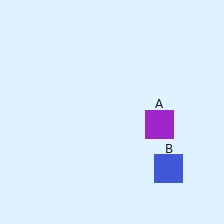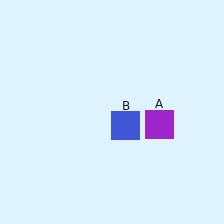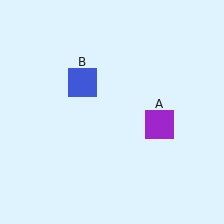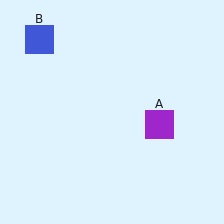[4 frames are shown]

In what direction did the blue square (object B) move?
The blue square (object B) moved up and to the left.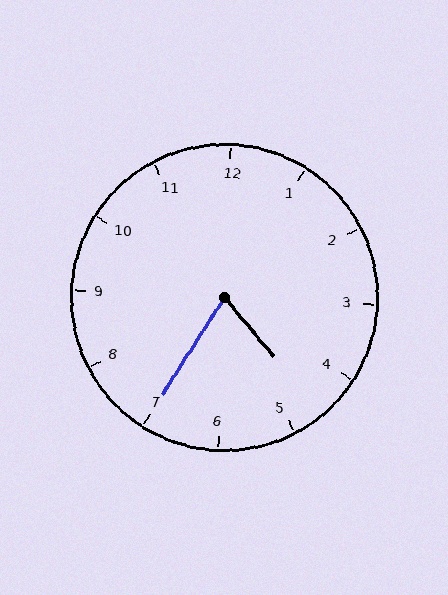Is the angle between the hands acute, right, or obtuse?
It is acute.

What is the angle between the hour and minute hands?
Approximately 72 degrees.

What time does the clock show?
4:35.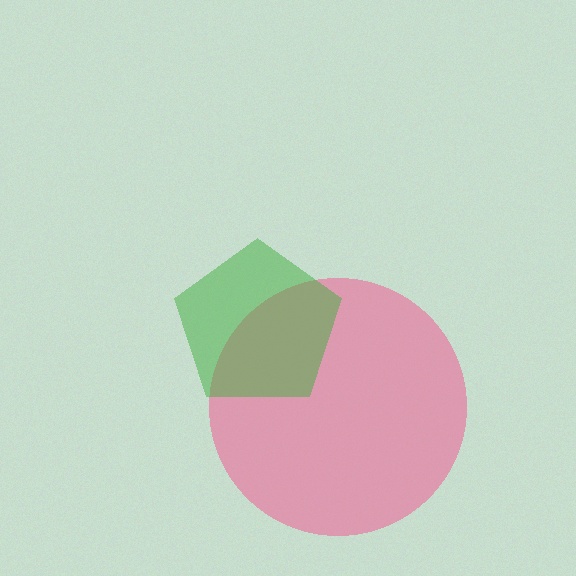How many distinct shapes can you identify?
There are 2 distinct shapes: a pink circle, a green pentagon.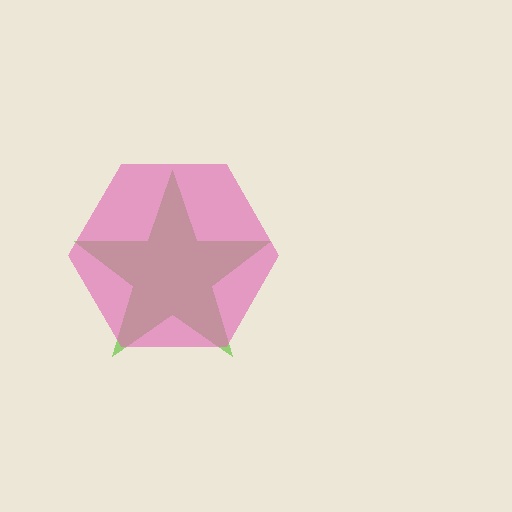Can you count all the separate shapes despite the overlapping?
Yes, there are 2 separate shapes.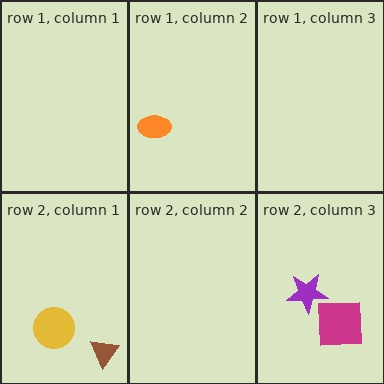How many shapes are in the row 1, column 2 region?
1.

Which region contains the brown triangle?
The row 2, column 1 region.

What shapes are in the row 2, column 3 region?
The purple star, the magenta square.